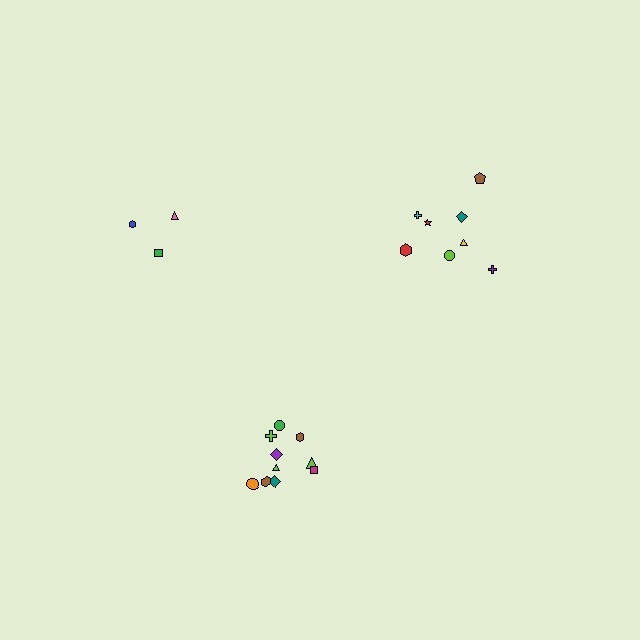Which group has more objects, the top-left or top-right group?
The top-right group.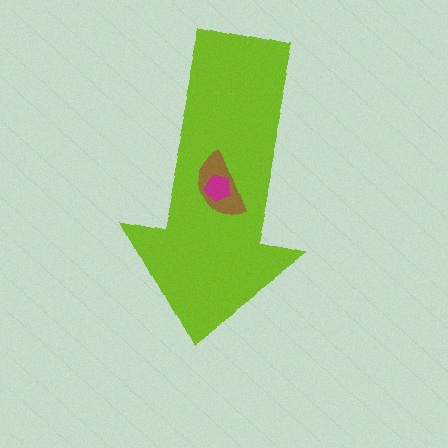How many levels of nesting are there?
3.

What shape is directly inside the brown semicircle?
The magenta pentagon.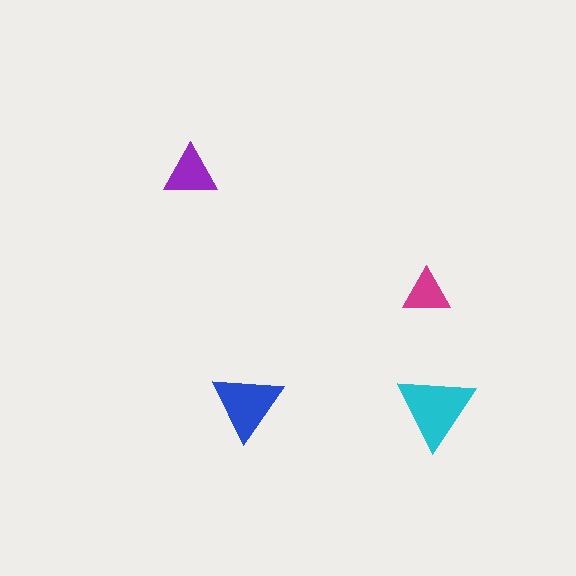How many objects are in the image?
There are 4 objects in the image.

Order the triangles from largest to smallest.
the cyan one, the blue one, the purple one, the magenta one.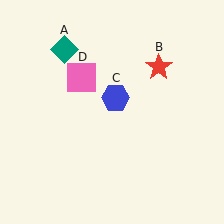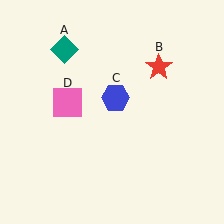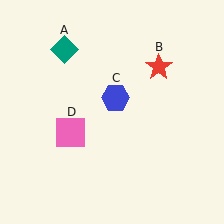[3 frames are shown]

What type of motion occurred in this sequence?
The pink square (object D) rotated counterclockwise around the center of the scene.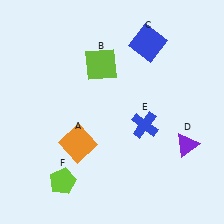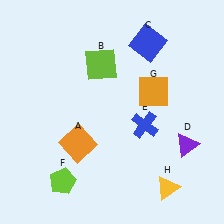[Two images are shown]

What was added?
An orange square (G), a yellow triangle (H) were added in Image 2.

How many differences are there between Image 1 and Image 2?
There are 2 differences between the two images.